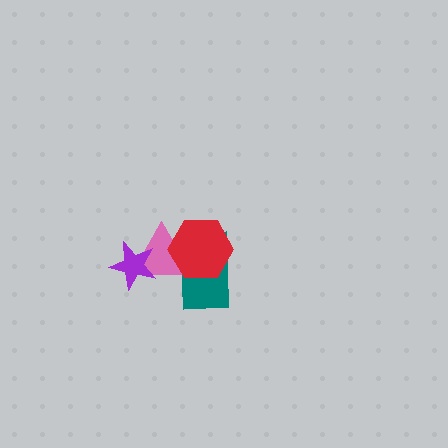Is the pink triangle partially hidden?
Yes, it is partially covered by another shape.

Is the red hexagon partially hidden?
No, no other shape covers it.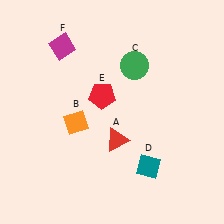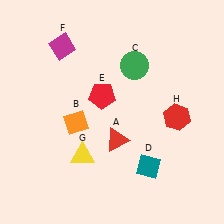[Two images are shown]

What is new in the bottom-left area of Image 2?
A yellow triangle (G) was added in the bottom-left area of Image 2.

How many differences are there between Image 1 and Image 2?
There are 2 differences between the two images.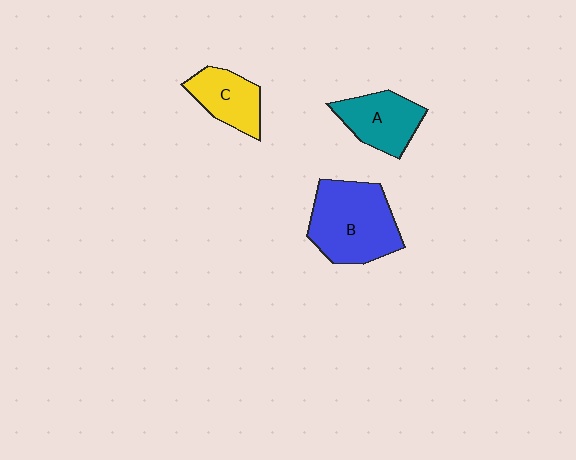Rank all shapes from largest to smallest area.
From largest to smallest: B (blue), A (teal), C (yellow).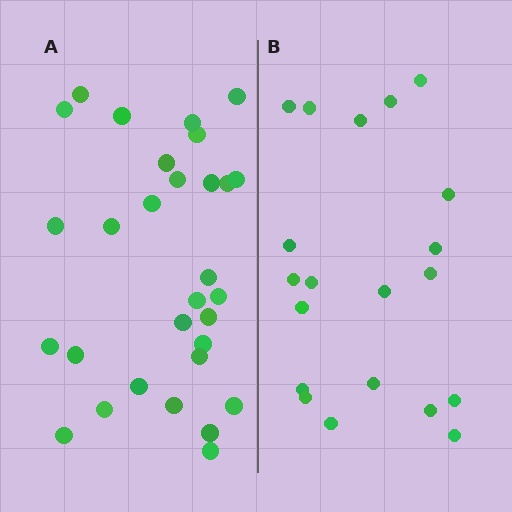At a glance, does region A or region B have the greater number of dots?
Region A (the left region) has more dots.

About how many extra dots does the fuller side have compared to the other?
Region A has roughly 10 or so more dots than region B.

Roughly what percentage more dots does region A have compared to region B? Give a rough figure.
About 50% more.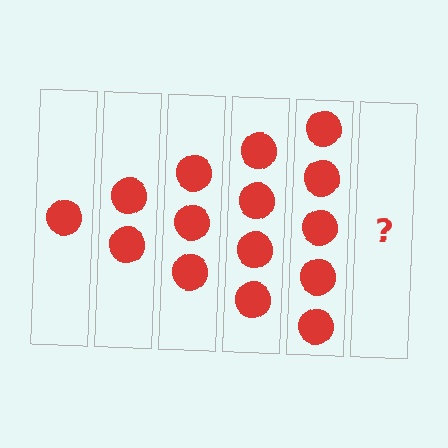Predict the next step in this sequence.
The next step is 6 circles.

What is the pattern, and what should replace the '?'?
The pattern is that each step adds one more circle. The '?' should be 6 circles.